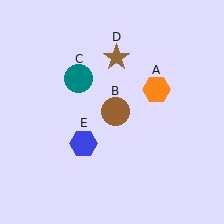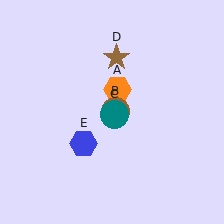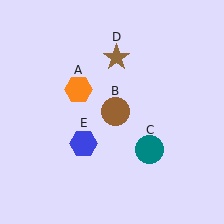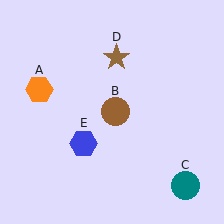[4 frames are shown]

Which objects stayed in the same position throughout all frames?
Brown circle (object B) and brown star (object D) and blue hexagon (object E) remained stationary.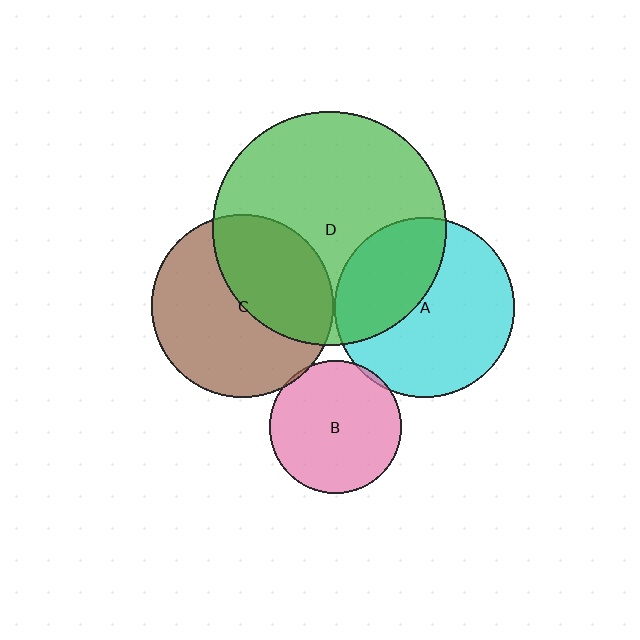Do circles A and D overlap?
Yes.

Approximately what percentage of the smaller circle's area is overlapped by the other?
Approximately 40%.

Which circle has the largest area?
Circle D (green).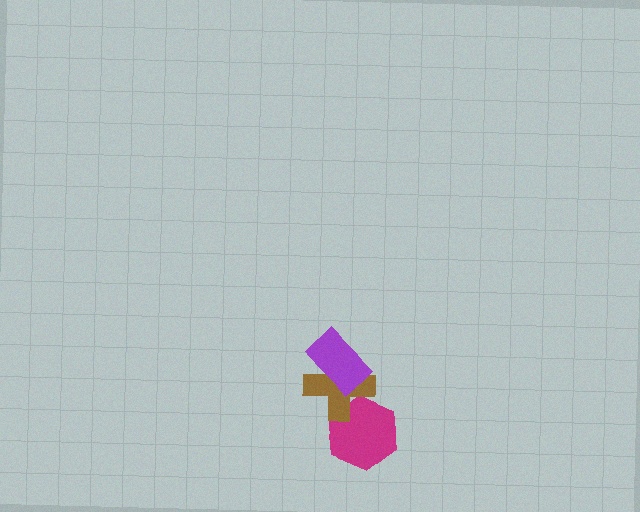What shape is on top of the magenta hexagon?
The brown cross is on top of the magenta hexagon.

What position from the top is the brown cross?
The brown cross is 2nd from the top.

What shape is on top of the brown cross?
The purple rectangle is on top of the brown cross.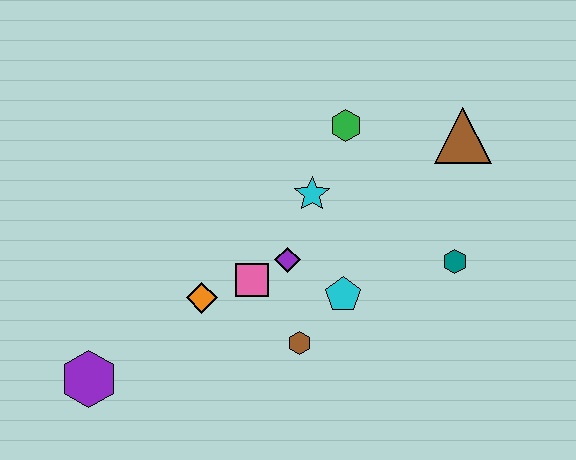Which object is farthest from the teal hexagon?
The purple hexagon is farthest from the teal hexagon.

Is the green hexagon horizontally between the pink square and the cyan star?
No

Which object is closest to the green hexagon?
The cyan star is closest to the green hexagon.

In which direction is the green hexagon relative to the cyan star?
The green hexagon is above the cyan star.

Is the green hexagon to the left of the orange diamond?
No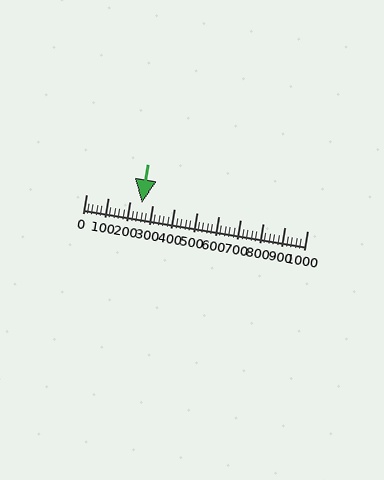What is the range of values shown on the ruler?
The ruler shows values from 0 to 1000.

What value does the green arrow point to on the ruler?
The green arrow points to approximately 251.